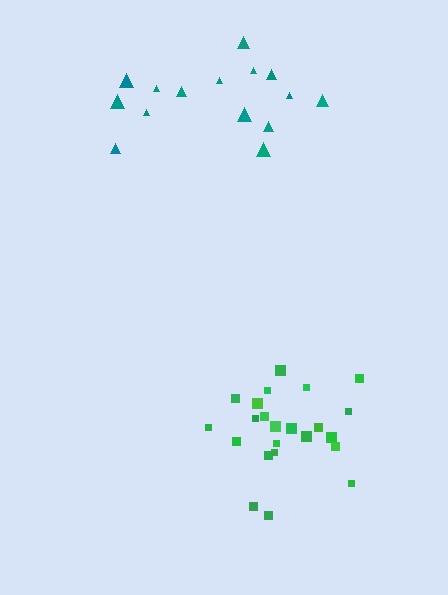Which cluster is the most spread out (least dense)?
Teal.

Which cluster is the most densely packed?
Green.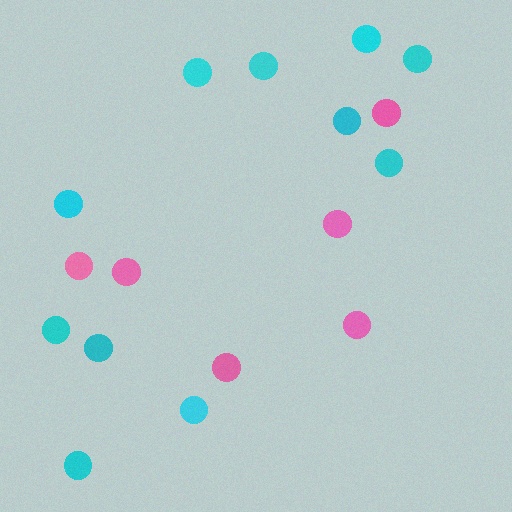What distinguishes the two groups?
There are 2 groups: one group of pink circles (6) and one group of cyan circles (11).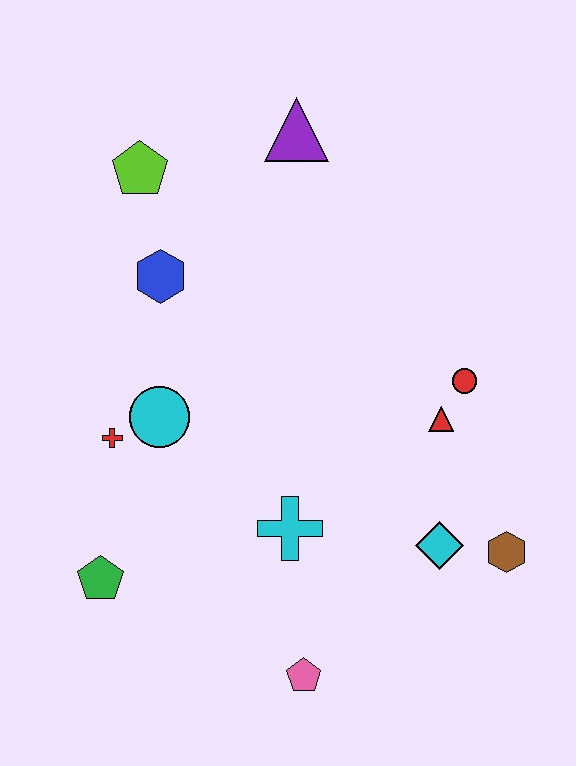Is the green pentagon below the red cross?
Yes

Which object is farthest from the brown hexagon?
The lime pentagon is farthest from the brown hexagon.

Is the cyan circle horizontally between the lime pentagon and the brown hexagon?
Yes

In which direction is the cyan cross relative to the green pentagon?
The cyan cross is to the right of the green pentagon.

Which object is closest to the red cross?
The cyan circle is closest to the red cross.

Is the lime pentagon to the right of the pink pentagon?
No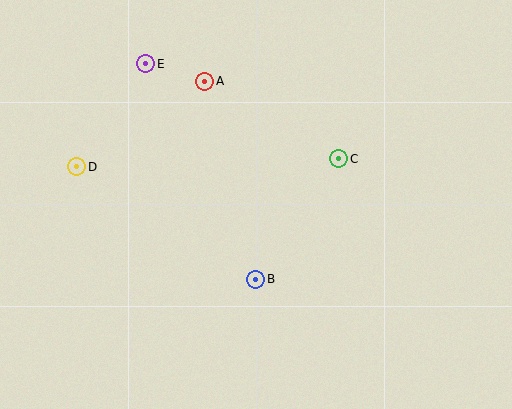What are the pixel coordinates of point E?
Point E is at (146, 64).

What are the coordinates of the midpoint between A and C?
The midpoint between A and C is at (272, 120).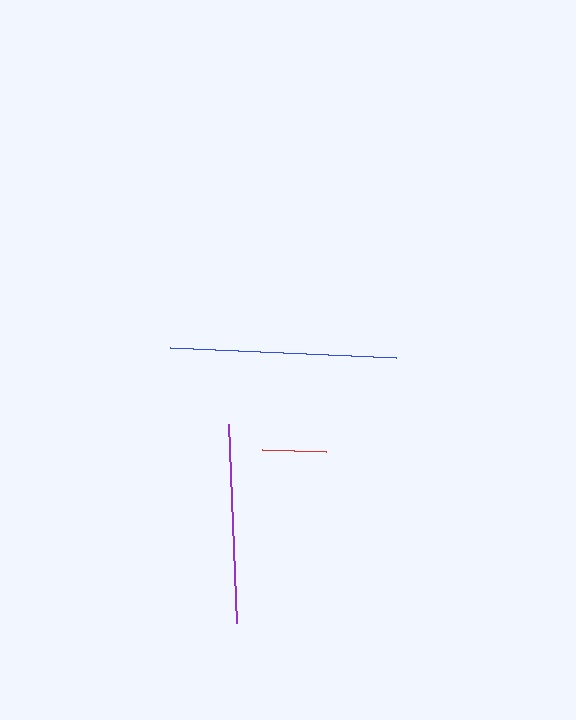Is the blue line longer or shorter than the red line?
The blue line is longer than the red line.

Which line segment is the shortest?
The red line is the shortest at approximately 63 pixels.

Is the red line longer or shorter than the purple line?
The purple line is longer than the red line.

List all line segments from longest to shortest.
From longest to shortest: blue, purple, red.